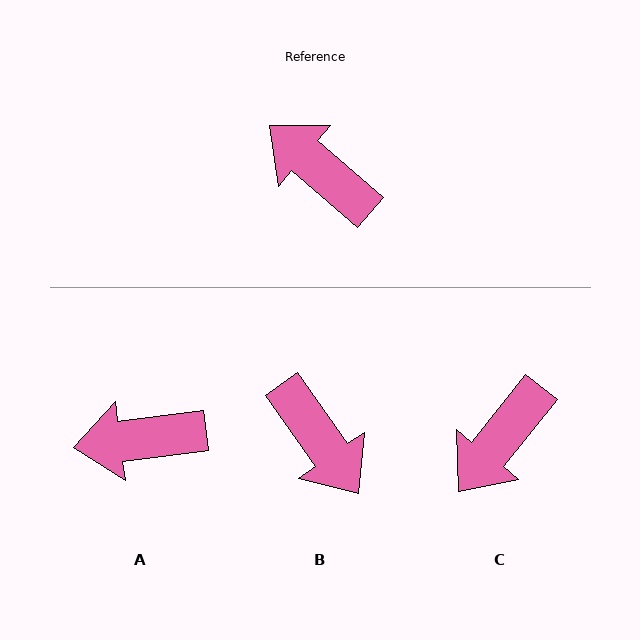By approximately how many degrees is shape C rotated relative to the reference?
Approximately 92 degrees counter-clockwise.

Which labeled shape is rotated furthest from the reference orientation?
B, about 166 degrees away.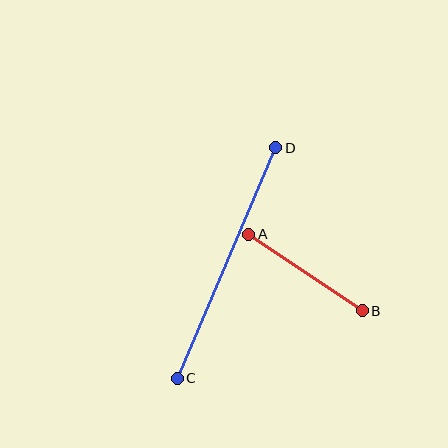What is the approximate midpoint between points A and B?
The midpoint is at approximately (306, 272) pixels.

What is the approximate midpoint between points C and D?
The midpoint is at approximately (227, 263) pixels.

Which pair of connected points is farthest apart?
Points C and D are farthest apart.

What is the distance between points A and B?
The distance is approximately 137 pixels.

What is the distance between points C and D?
The distance is approximately 250 pixels.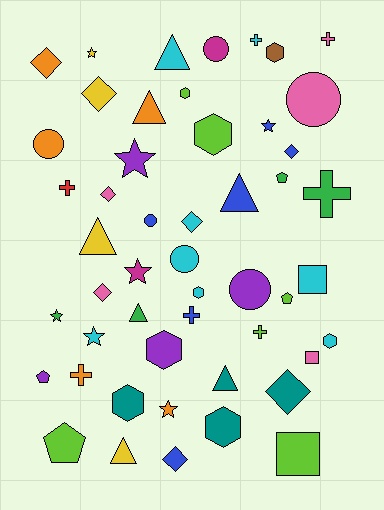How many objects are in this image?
There are 50 objects.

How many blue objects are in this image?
There are 6 blue objects.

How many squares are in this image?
There are 3 squares.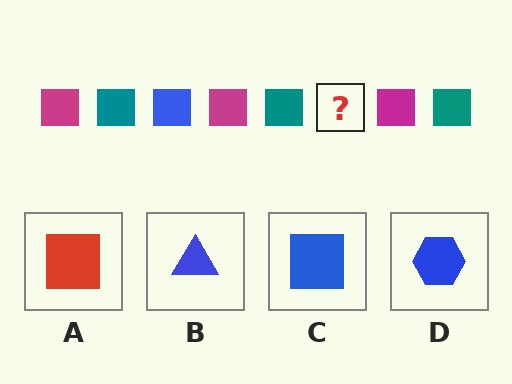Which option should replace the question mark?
Option C.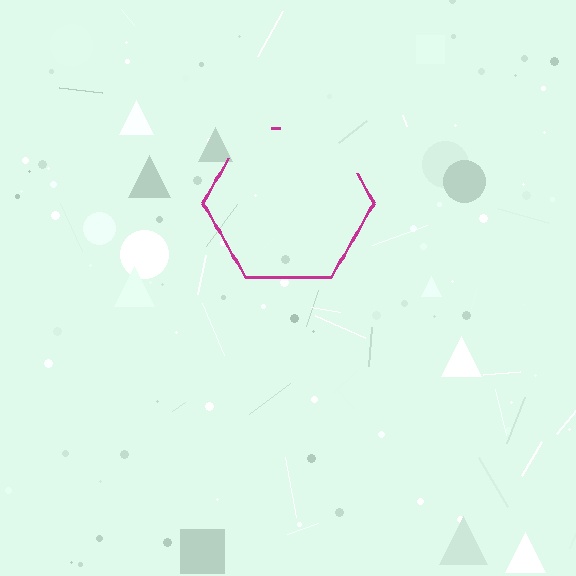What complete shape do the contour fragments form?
The contour fragments form a hexagon.